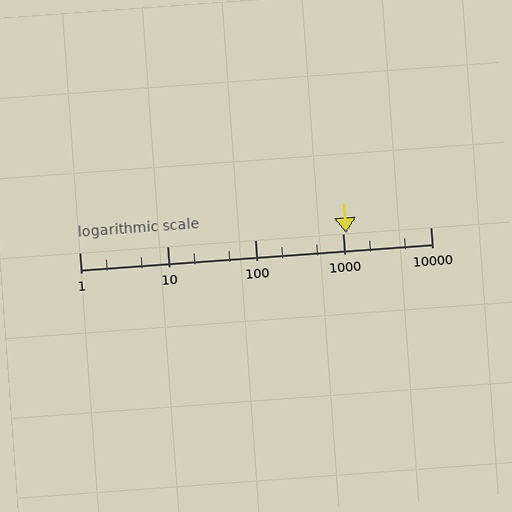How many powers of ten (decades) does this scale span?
The scale spans 4 decades, from 1 to 10000.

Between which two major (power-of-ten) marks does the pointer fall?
The pointer is between 1000 and 10000.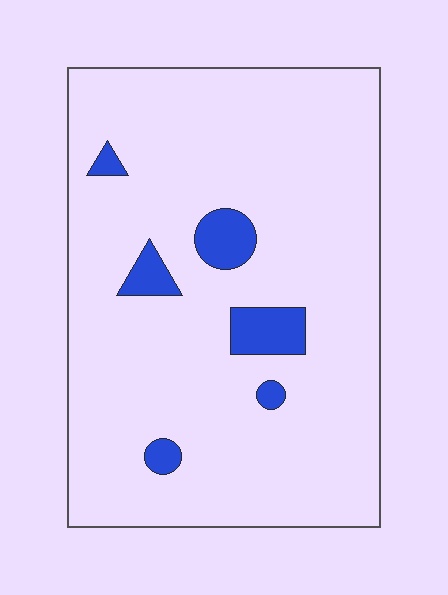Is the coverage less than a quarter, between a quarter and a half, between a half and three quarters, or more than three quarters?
Less than a quarter.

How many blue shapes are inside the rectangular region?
6.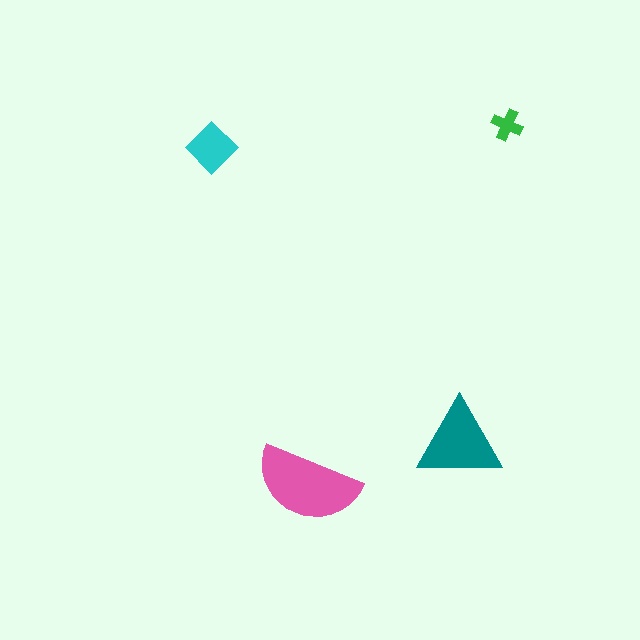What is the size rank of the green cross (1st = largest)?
4th.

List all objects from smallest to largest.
The green cross, the cyan diamond, the teal triangle, the pink semicircle.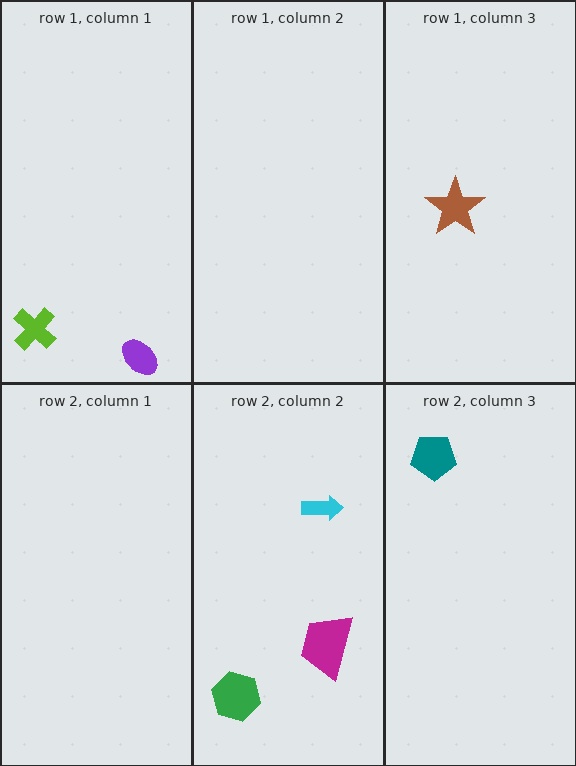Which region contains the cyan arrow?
The row 2, column 2 region.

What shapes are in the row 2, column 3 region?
The teal pentagon.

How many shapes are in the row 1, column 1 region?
2.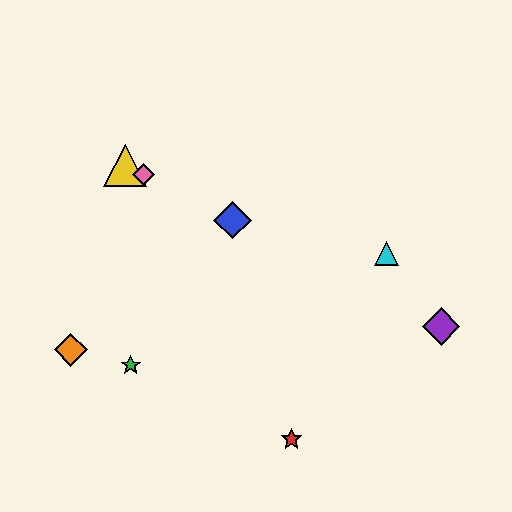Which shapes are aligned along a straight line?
The blue diamond, the yellow triangle, the purple diamond, the pink diamond are aligned along a straight line.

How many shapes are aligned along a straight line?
4 shapes (the blue diamond, the yellow triangle, the purple diamond, the pink diamond) are aligned along a straight line.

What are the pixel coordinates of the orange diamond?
The orange diamond is at (71, 350).